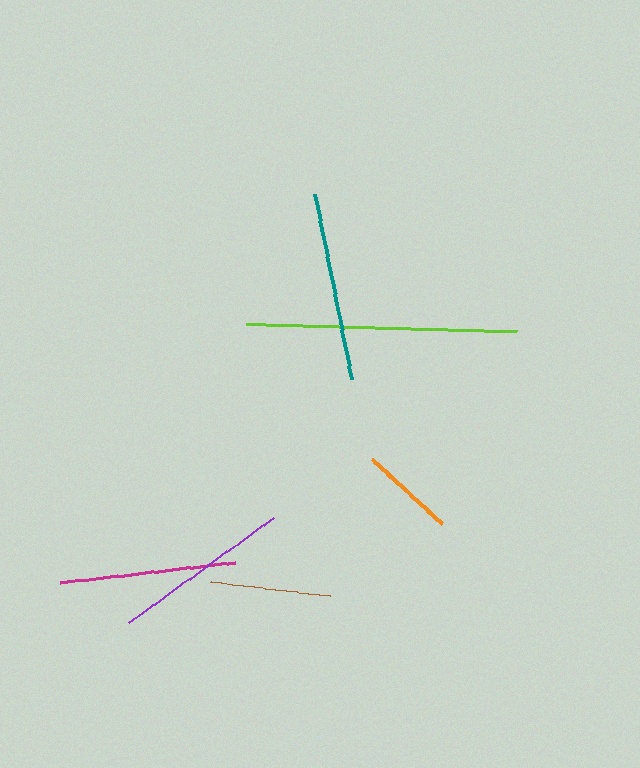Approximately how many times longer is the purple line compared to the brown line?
The purple line is approximately 1.5 times the length of the brown line.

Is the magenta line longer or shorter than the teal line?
The teal line is longer than the magenta line.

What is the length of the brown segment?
The brown segment is approximately 121 pixels long.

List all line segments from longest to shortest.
From longest to shortest: lime, teal, purple, magenta, brown, orange.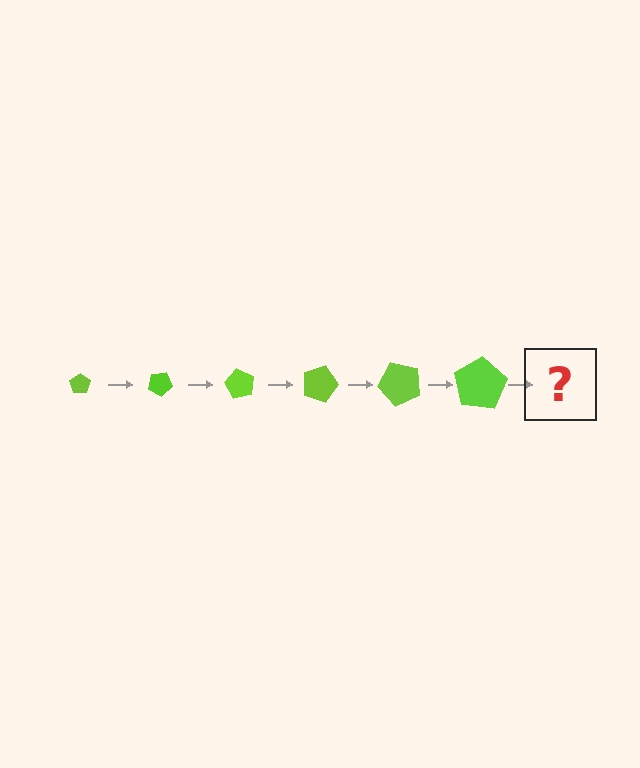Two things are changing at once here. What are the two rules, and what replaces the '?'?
The two rules are that the pentagon grows larger each step and it rotates 30 degrees each step. The '?' should be a pentagon, larger than the previous one and rotated 180 degrees from the start.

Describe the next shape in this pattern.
It should be a pentagon, larger than the previous one and rotated 180 degrees from the start.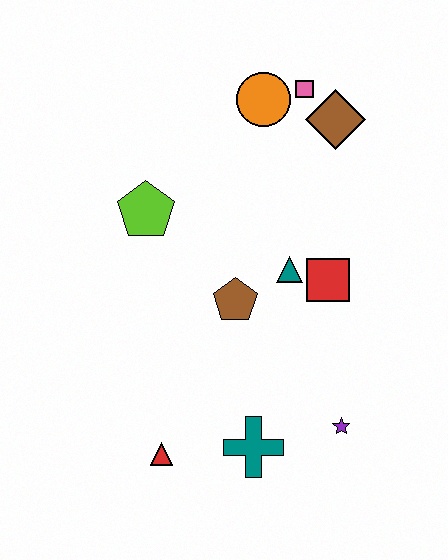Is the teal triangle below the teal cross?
No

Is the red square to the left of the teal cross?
No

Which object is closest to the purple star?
The teal cross is closest to the purple star.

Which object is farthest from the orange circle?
The red triangle is farthest from the orange circle.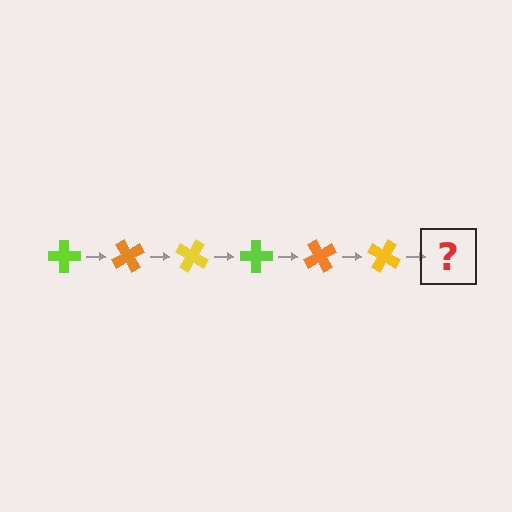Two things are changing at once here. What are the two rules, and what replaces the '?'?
The two rules are that it rotates 60 degrees each step and the color cycles through lime, orange, and yellow. The '?' should be a lime cross, rotated 360 degrees from the start.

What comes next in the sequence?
The next element should be a lime cross, rotated 360 degrees from the start.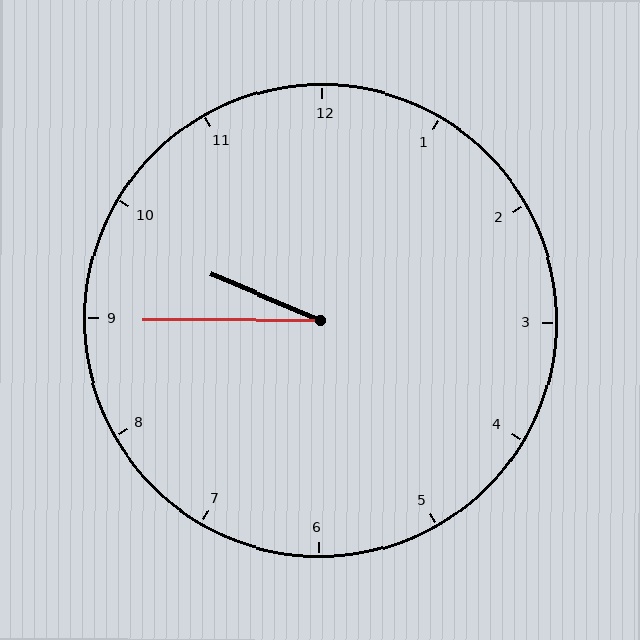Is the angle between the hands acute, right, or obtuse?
It is acute.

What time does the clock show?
9:45.